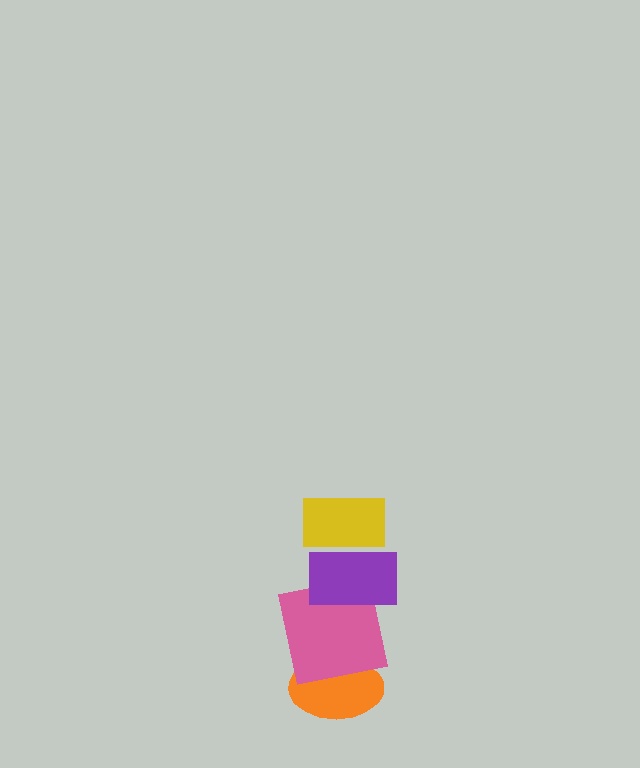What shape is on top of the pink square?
The purple rectangle is on top of the pink square.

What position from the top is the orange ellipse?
The orange ellipse is 4th from the top.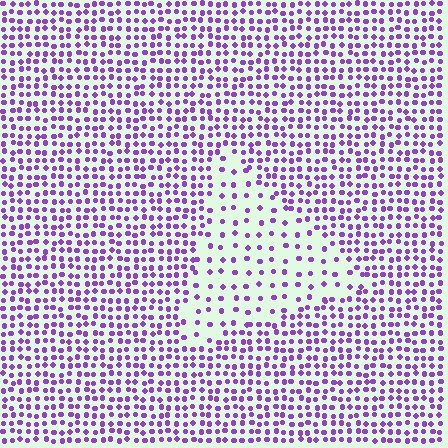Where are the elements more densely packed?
The elements are more densely packed outside the triangle boundary.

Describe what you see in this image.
The image contains small purple elements arranged at two different densities. A triangle-shaped region is visible where the elements are less densely packed than the surrounding area.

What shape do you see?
I see a triangle.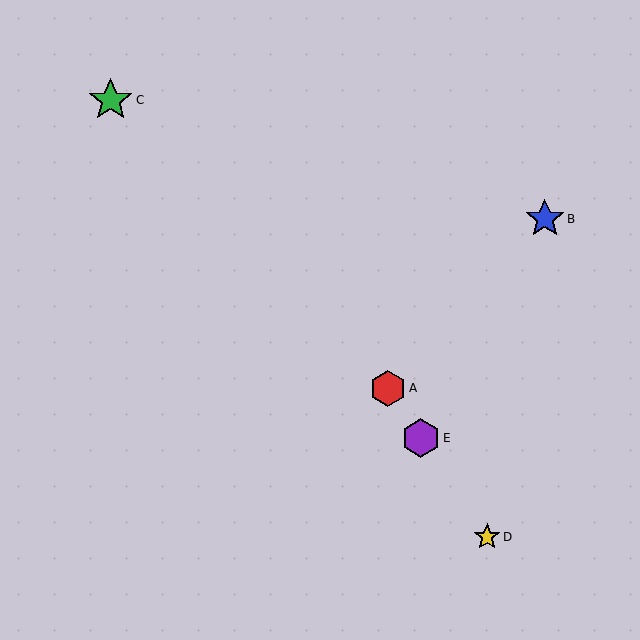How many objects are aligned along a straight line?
3 objects (A, D, E) are aligned along a straight line.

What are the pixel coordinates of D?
Object D is at (487, 537).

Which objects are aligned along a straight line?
Objects A, D, E are aligned along a straight line.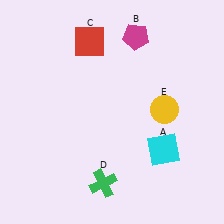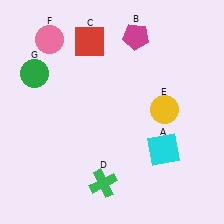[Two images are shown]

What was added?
A pink circle (F), a green circle (G) were added in Image 2.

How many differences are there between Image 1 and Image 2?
There are 2 differences between the two images.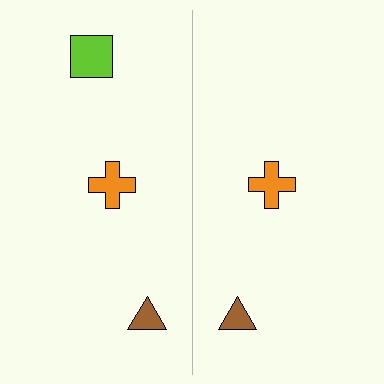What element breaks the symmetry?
A lime square is missing from the right side.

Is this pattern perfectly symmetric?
No, the pattern is not perfectly symmetric. A lime square is missing from the right side.